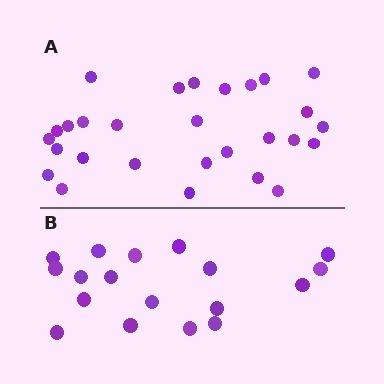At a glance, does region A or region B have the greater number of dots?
Region A (the top region) has more dots.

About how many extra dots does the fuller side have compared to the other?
Region A has roughly 10 or so more dots than region B.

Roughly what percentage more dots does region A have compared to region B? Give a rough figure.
About 55% more.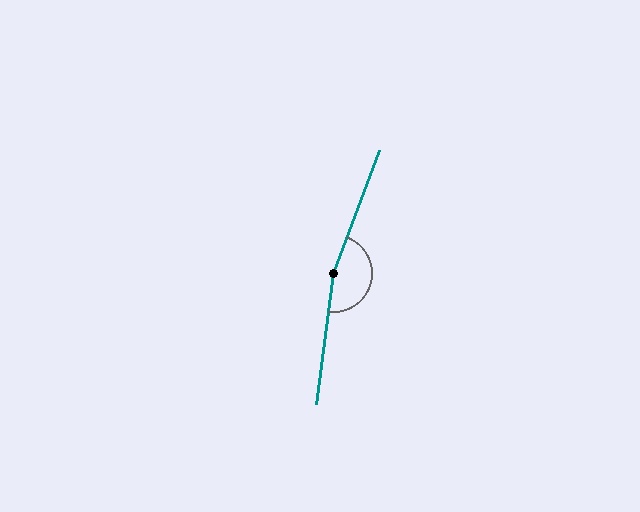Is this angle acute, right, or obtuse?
It is obtuse.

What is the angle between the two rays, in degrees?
Approximately 167 degrees.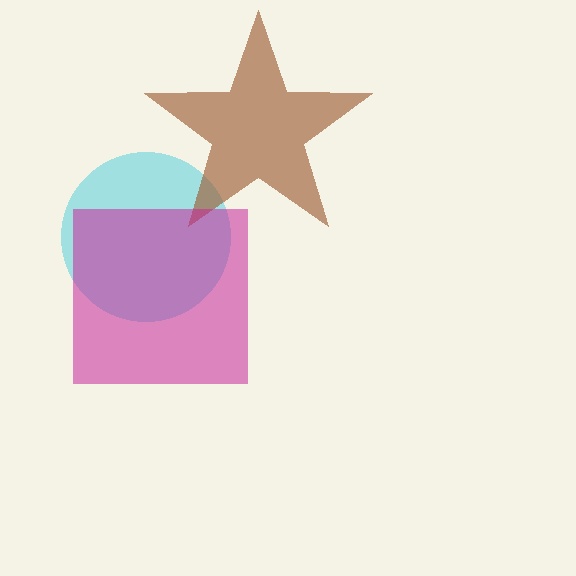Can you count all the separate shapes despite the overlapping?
Yes, there are 3 separate shapes.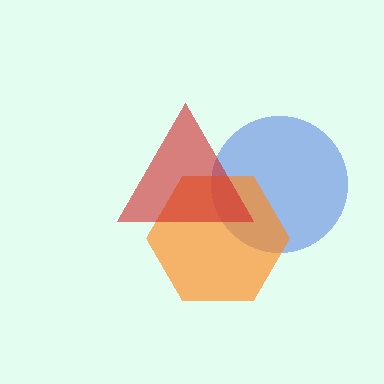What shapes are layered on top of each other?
The layered shapes are: a blue circle, an orange hexagon, a red triangle.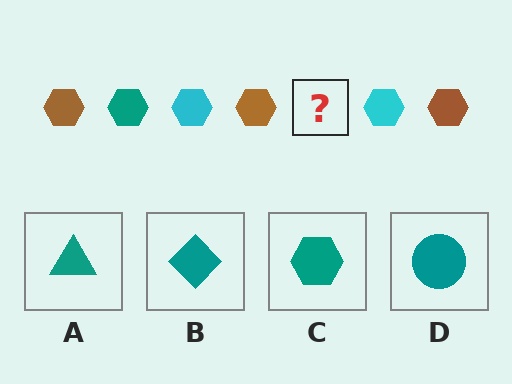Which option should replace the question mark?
Option C.